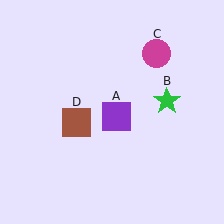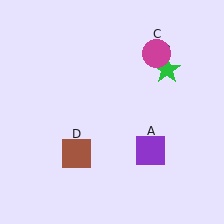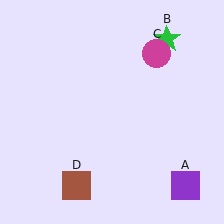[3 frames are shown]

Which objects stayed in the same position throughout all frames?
Magenta circle (object C) remained stationary.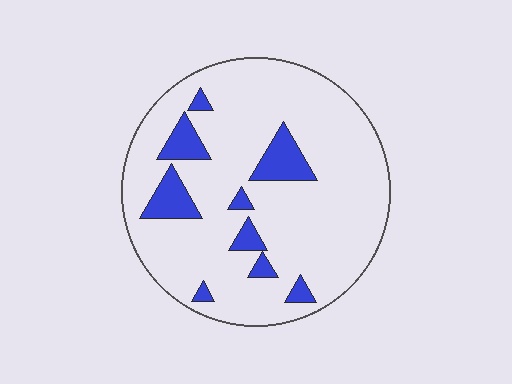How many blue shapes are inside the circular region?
9.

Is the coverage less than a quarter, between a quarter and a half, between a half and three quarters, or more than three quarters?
Less than a quarter.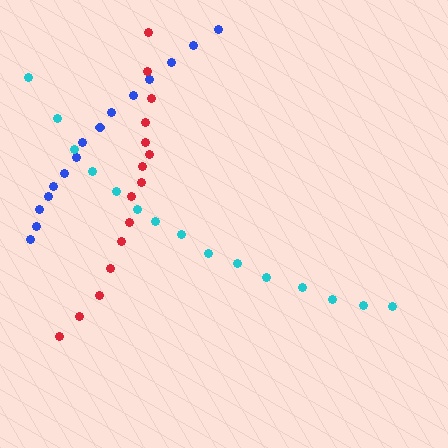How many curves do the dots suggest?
There are 3 distinct paths.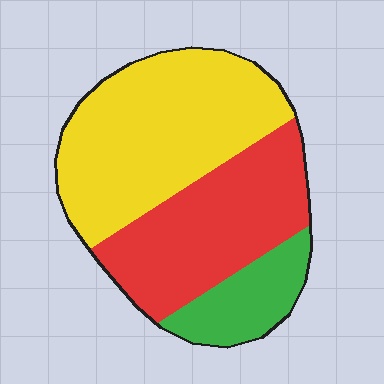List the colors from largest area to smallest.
From largest to smallest: yellow, red, green.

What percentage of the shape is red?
Red takes up about three eighths (3/8) of the shape.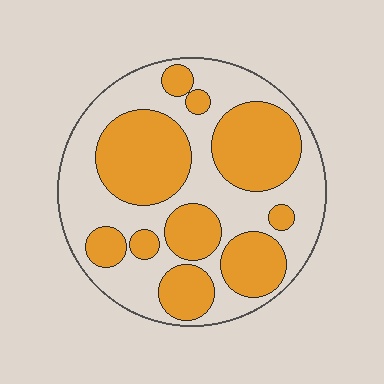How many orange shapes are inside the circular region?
10.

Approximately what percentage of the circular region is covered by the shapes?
Approximately 45%.